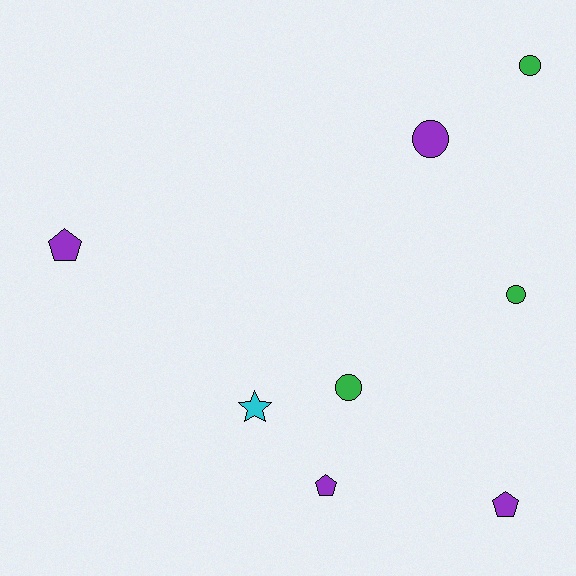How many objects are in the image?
There are 8 objects.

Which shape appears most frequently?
Circle, with 4 objects.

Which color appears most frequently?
Purple, with 4 objects.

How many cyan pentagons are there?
There are no cyan pentagons.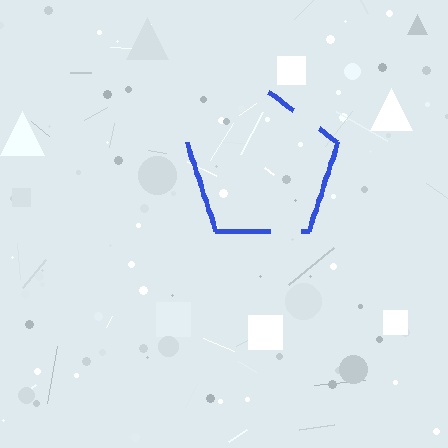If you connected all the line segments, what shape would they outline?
They would outline a pentagon.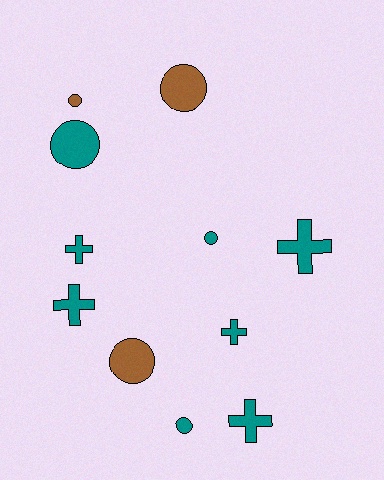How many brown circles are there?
There are 3 brown circles.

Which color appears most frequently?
Teal, with 8 objects.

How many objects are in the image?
There are 11 objects.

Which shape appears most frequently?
Circle, with 6 objects.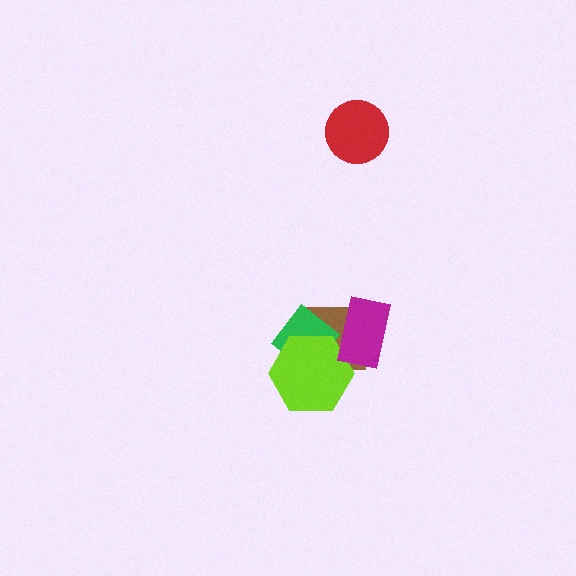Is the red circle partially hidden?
No, no other shape covers it.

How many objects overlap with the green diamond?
3 objects overlap with the green diamond.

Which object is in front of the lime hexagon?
The magenta rectangle is in front of the lime hexagon.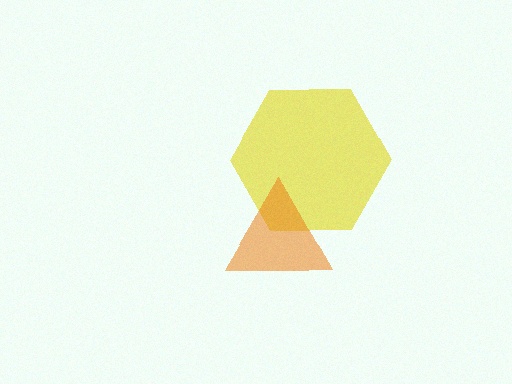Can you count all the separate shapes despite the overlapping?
Yes, there are 2 separate shapes.